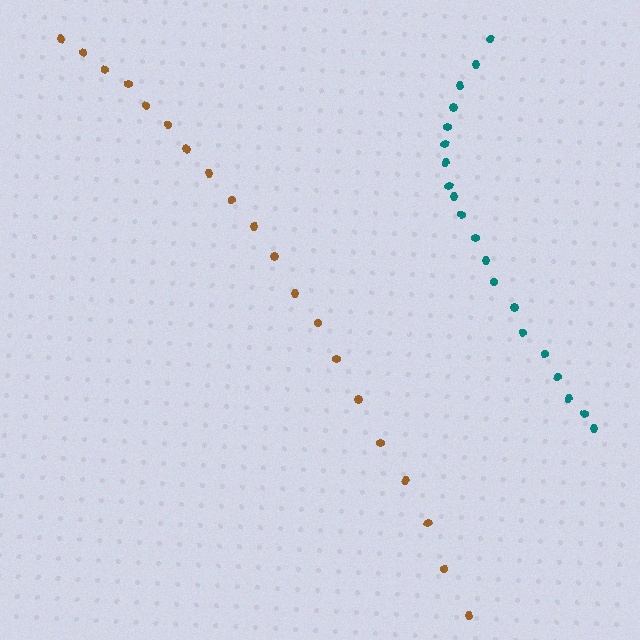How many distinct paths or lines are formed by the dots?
There are 2 distinct paths.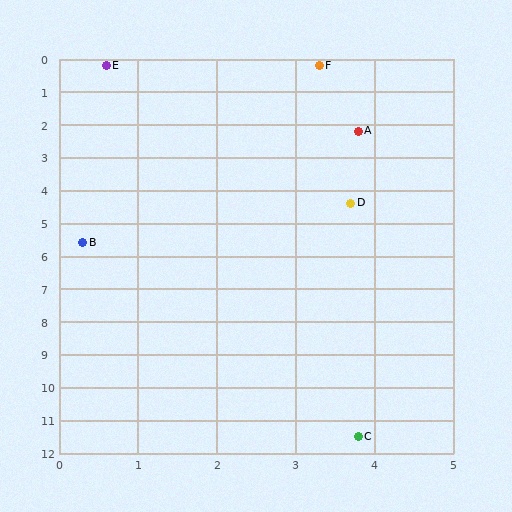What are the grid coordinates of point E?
Point E is at approximately (0.6, 0.2).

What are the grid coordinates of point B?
Point B is at approximately (0.3, 5.6).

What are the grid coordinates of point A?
Point A is at approximately (3.8, 2.2).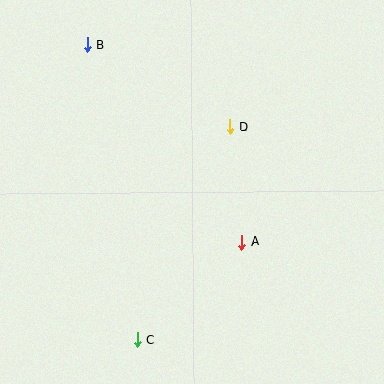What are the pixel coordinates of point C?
Point C is at (137, 340).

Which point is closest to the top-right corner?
Point D is closest to the top-right corner.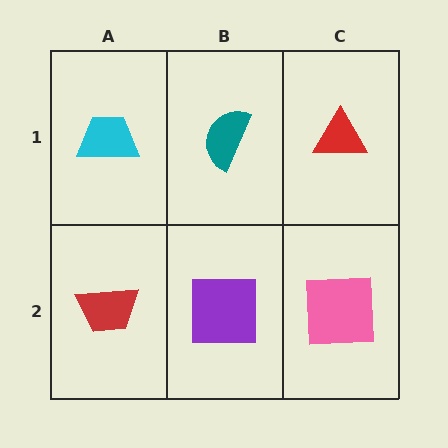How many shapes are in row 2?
3 shapes.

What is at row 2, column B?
A purple square.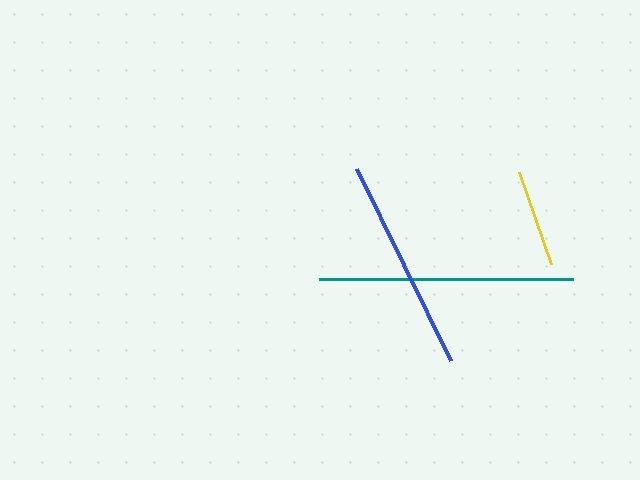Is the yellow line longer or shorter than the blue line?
The blue line is longer than the yellow line.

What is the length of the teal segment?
The teal segment is approximately 254 pixels long.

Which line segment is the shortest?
The yellow line is the shortest at approximately 97 pixels.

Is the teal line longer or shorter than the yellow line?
The teal line is longer than the yellow line.